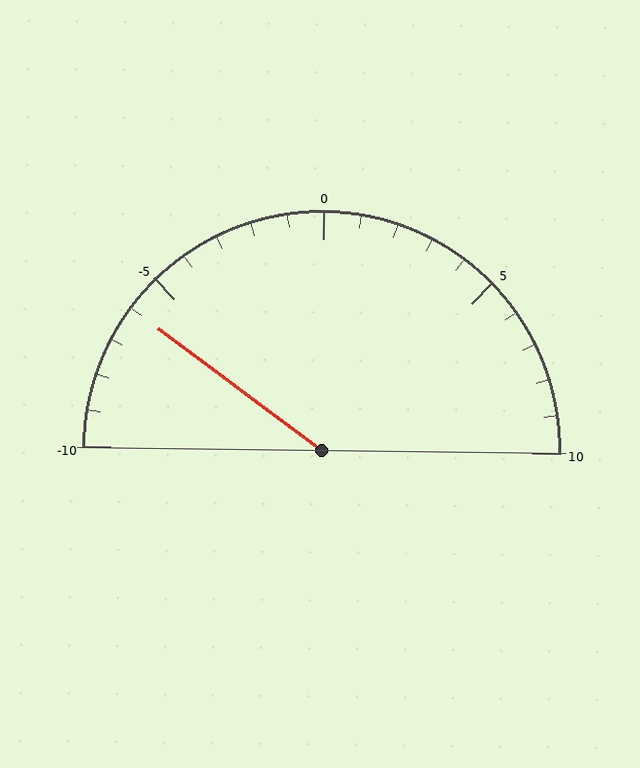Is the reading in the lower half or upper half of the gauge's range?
The reading is in the lower half of the range (-10 to 10).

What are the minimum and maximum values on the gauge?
The gauge ranges from -10 to 10.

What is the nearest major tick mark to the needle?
The nearest major tick mark is -5.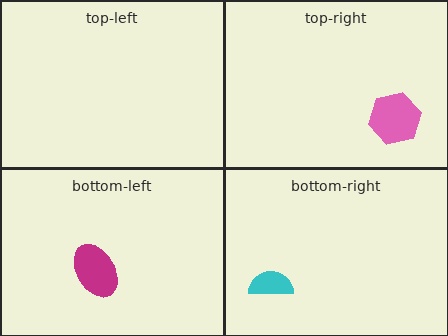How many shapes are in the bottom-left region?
1.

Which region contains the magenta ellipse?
The bottom-left region.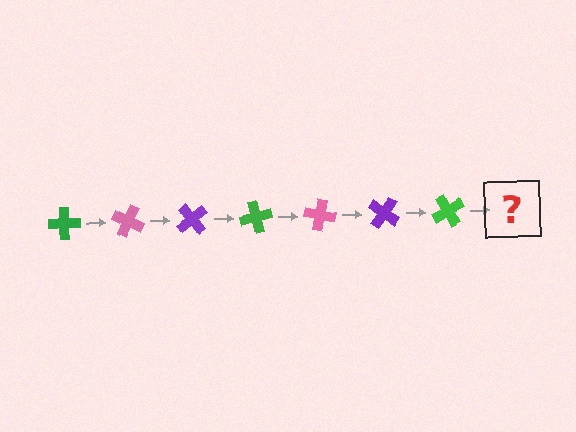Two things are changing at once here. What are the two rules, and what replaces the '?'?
The two rules are that it rotates 25 degrees each step and the color cycles through green, pink, and purple. The '?' should be a pink cross, rotated 175 degrees from the start.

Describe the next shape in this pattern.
It should be a pink cross, rotated 175 degrees from the start.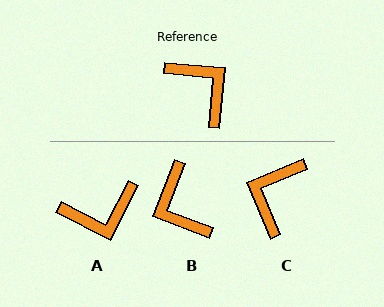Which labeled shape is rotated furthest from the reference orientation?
B, about 164 degrees away.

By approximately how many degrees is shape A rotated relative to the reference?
Approximately 112 degrees clockwise.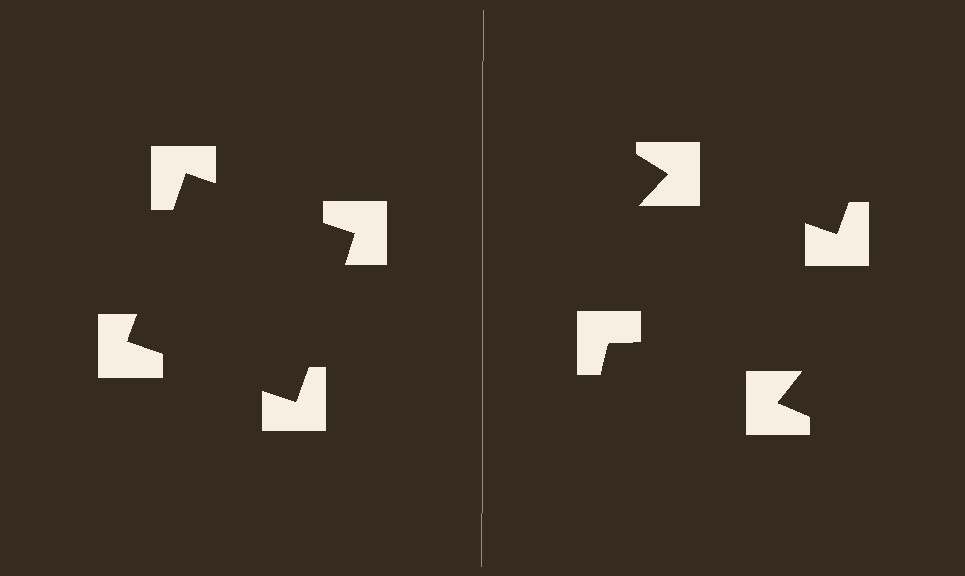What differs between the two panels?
The notched squares are positioned identically on both sides; only the wedge orientations differ. On the left they align to a square; on the right they are misaligned.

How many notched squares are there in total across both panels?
8 — 4 on each side.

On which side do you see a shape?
An illusory square appears on the left side. On the right side the wedge cuts are rotated, so no coherent shape forms.